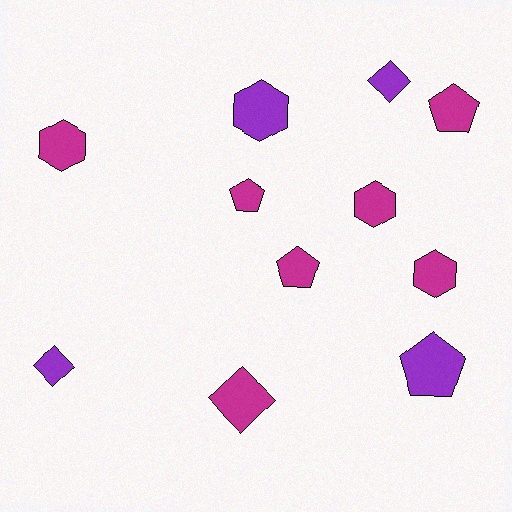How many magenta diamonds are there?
There is 1 magenta diamond.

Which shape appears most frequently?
Hexagon, with 4 objects.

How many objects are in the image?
There are 11 objects.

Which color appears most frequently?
Magenta, with 7 objects.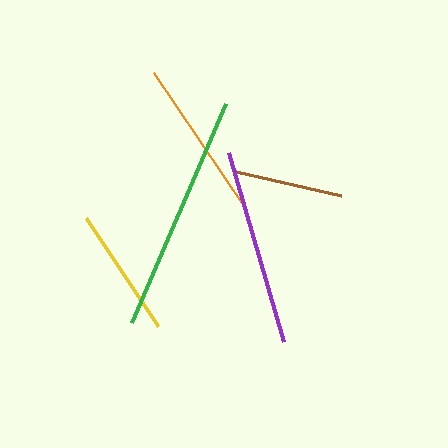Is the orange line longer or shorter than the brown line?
The orange line is longer than the brown line.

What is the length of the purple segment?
The purple segment is approximately 197 pixels long.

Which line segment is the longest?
The green line is the longest at approximately 238 pixels.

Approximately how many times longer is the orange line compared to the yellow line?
The orange line is approximately 1.3 times the length of the yellow line.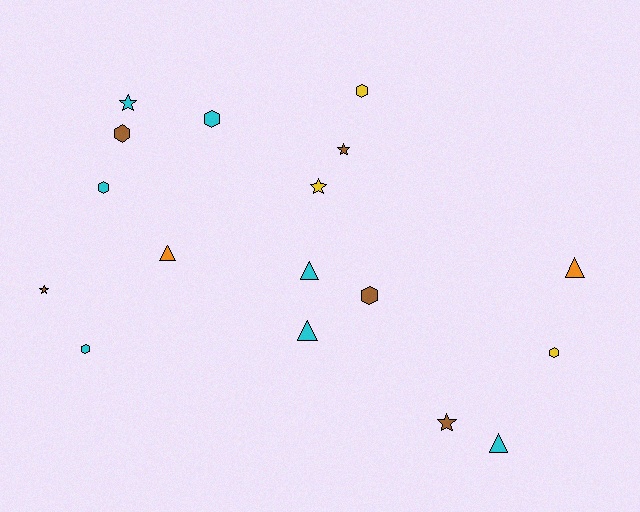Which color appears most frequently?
Cyan, with 7 objects.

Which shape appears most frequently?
Hexagon, with 7 objects.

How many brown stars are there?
There are 3 brown stars.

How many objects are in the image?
There are 17 objects.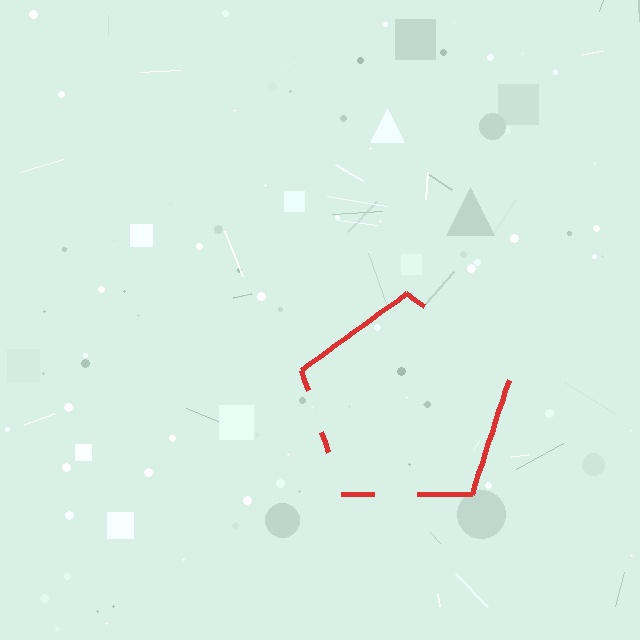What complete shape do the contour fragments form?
The contour fragments form a pentagon.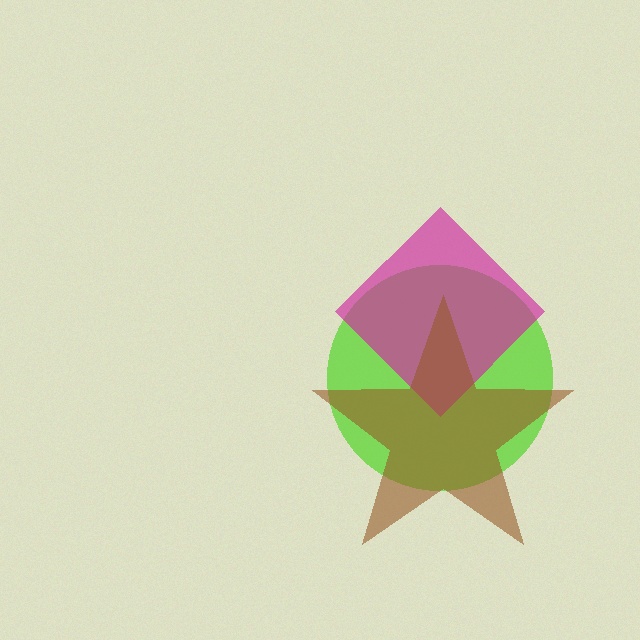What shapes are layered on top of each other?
The layered shapes are: a lime circle, a magenta diamond, a brown star.